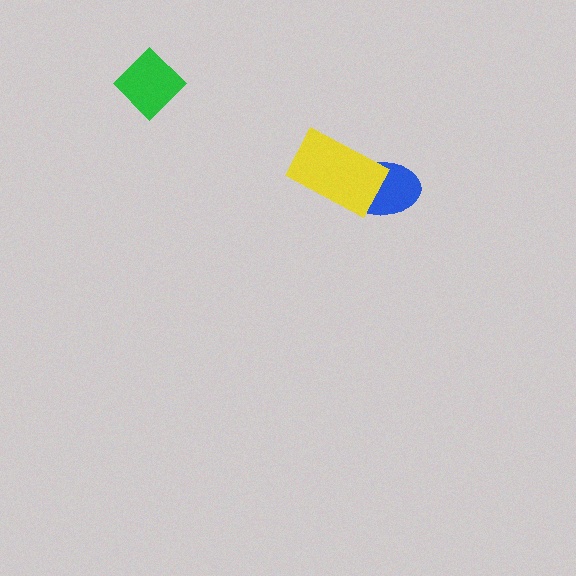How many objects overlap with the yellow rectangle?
1 object overlaps with the yellow rectangle.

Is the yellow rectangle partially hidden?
No, no other shape covers it.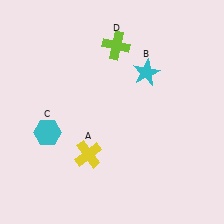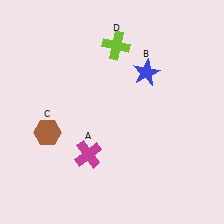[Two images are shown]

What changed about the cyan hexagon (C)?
In Image 1, C is cyan. In Image 2, it changed to brown.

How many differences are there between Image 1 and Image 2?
There are 3 differences between the two images.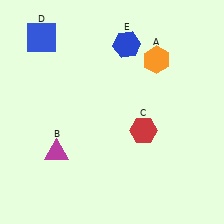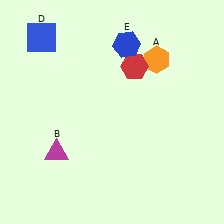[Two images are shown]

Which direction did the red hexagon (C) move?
The red hexagon (C) moved up.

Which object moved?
The red hexagon (C) moved up.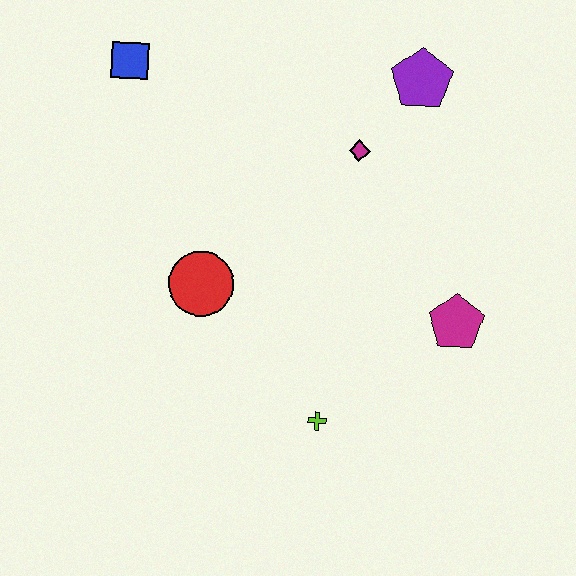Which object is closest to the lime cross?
The magenta pentagon is closest to the lime cross.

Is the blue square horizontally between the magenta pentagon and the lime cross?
No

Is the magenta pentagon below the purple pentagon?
Yes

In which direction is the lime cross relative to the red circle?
The lime cross is below the red circle.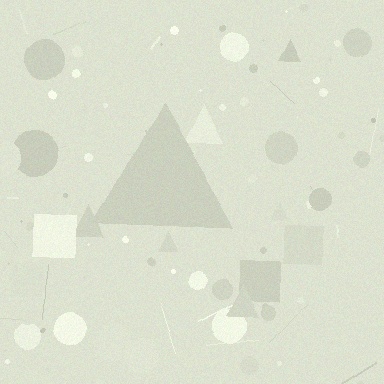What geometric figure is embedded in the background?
A triangle is embedded in the background.